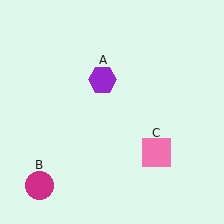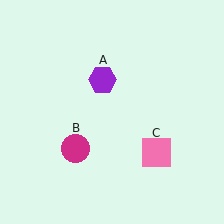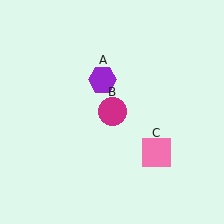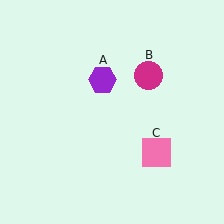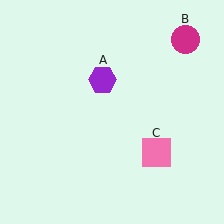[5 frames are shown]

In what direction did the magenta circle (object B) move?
The magenta circle (object B) moved up and to the right.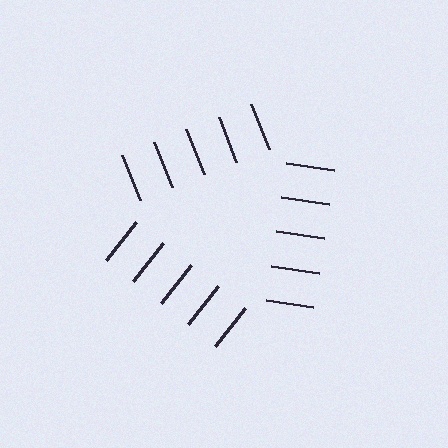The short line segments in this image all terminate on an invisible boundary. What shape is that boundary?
An illusory triangle — the line segments terminate on its edges but no continuous stroke is drawn.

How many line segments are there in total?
15 — 5 along each of the 3 edges.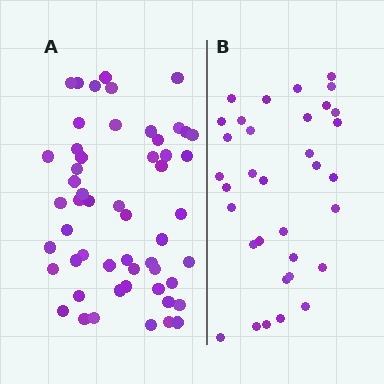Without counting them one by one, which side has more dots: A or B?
Region A (the left region) has more dots.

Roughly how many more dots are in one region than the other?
Region A has approximately 20 more dots than region B.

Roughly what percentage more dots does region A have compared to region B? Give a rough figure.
About 60% more.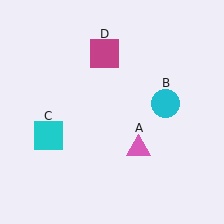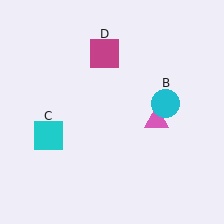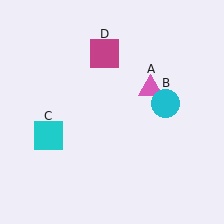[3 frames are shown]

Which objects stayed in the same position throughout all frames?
Cyan circle (object B) and cyan square (object C) and magenta square (object D) remained stationary.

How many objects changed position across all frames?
1 object changed position: pink triangle (object A).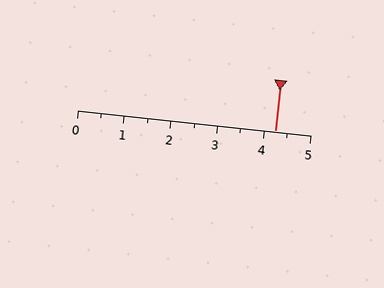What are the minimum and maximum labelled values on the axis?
The axis runs from 0 to 5.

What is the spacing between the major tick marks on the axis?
The major ticks are spaced 1 apart.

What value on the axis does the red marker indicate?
The marker indicates approximately 4.2.